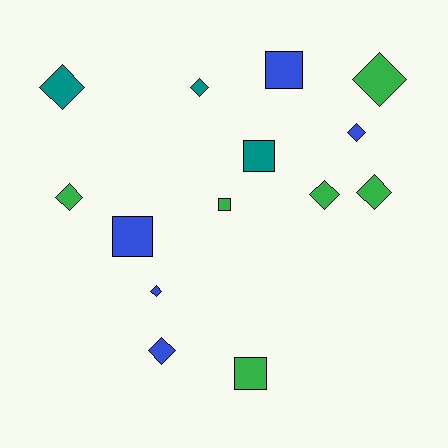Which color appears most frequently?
Green, with 6 objects.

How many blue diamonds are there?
There are 3 blue diamonds.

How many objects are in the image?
There are 14 objects.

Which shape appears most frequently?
Diamond, with 9 objects.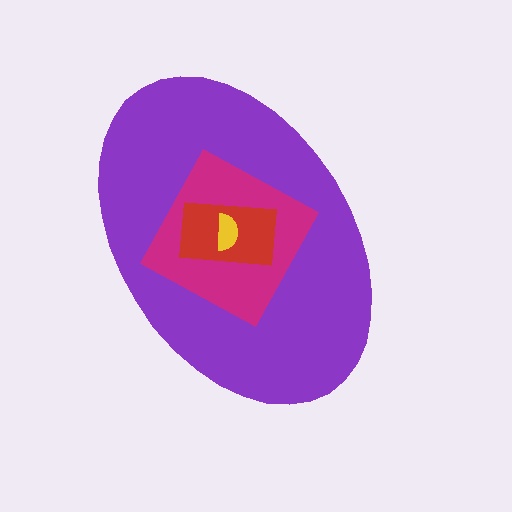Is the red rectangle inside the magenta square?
Yes.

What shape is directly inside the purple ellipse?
The magenta square.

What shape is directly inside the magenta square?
The red rectangle.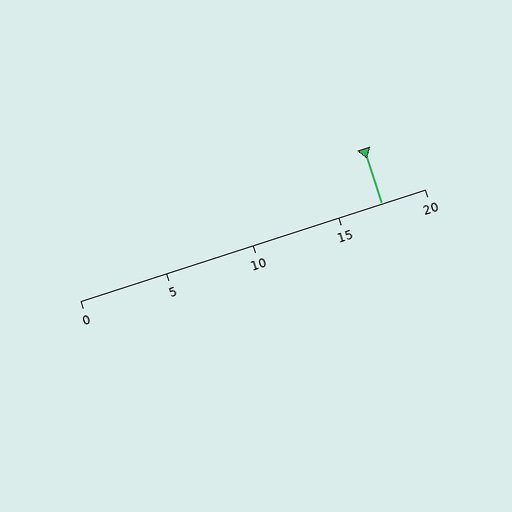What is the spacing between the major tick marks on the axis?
The major ticks are spaced 5 apart.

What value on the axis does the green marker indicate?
The marker indicates approximately 17.5.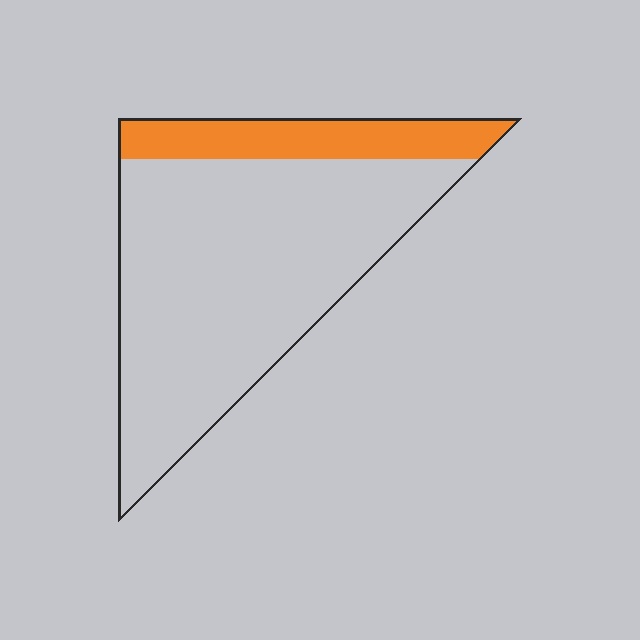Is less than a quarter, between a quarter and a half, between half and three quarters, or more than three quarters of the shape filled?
Less than a quarter.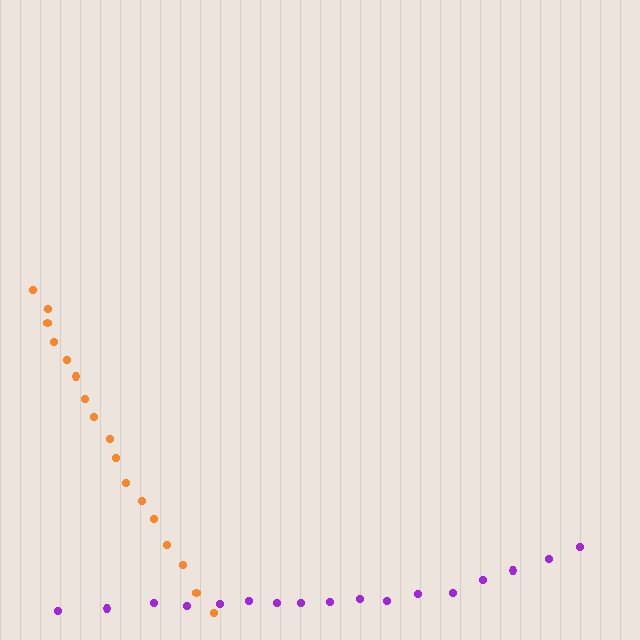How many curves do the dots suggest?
There are 2 distinct paths.